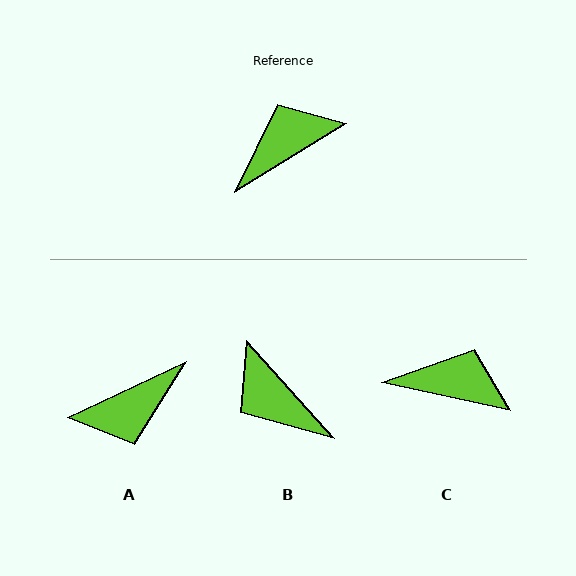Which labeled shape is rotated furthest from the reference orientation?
A, about 174 degrees away.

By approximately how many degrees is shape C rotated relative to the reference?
Approximately 44 degrees clockwise.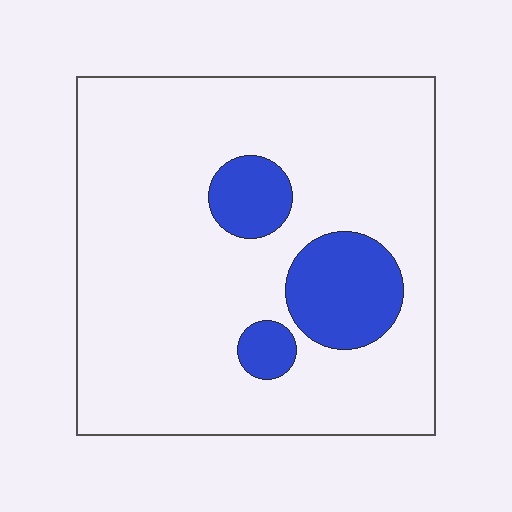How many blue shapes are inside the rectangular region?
3.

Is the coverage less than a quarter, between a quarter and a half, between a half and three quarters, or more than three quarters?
Less than a quarter.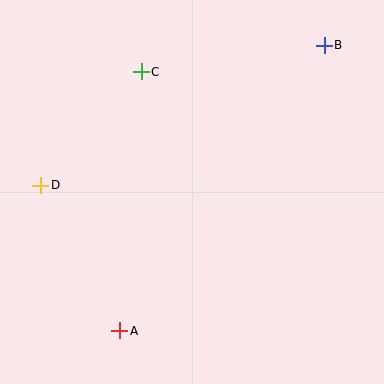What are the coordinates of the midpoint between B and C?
The midpoint between B and C is at (233, 59).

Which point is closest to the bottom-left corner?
Point A is closest to the bottom-left corner.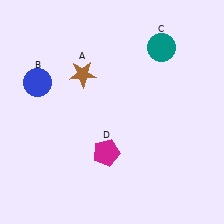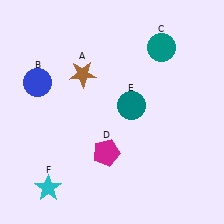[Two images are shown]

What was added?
A teal circle (E), a cyan star (F) were added in Image 2.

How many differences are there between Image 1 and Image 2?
There are 2 differences between the two images.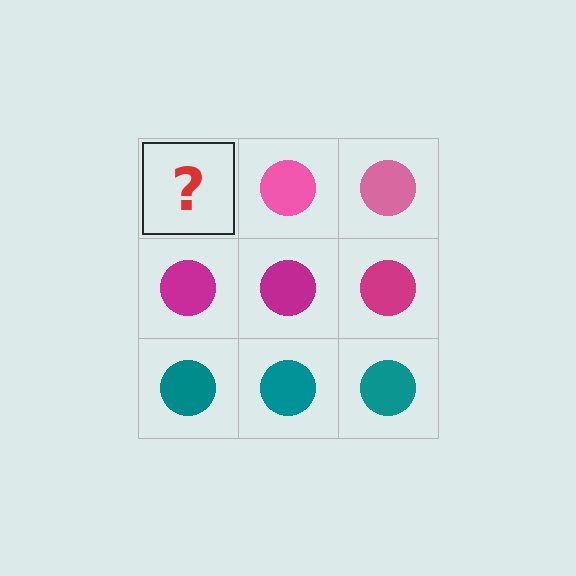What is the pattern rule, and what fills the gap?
The rule is that each row has a consistent color. The gap should be filled with a pink circle.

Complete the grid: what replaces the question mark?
The question mark should be replaced with a pink circle.